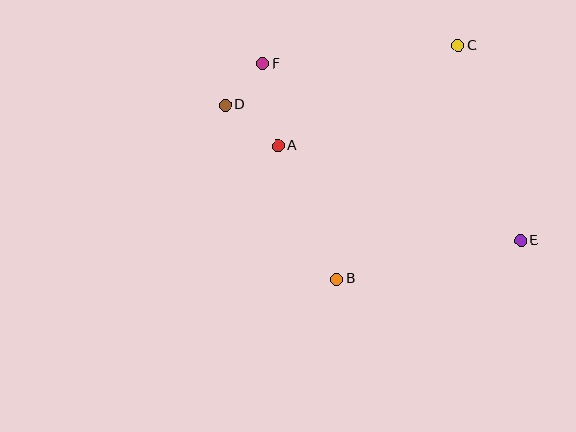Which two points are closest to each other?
Points D and F are closest to each other.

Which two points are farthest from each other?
Points D and E are farthest from each other.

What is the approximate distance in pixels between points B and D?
The distance between B and D is approximately 207 pixels.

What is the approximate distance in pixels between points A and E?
The distance between A and E is approximately 261 pixels.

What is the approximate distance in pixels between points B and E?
The distance between B and E is approximately 188 pixels.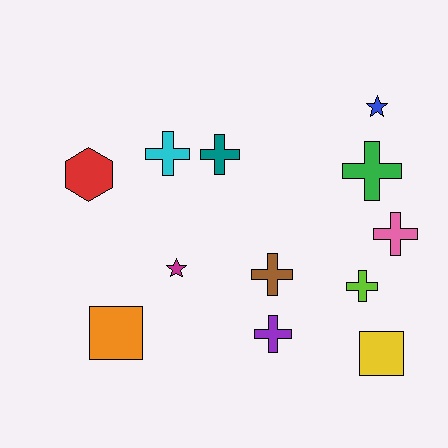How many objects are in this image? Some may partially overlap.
There are 12 objects.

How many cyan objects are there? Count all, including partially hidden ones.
There is 1 cyan object.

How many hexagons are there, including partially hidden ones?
There is 1 hexagon.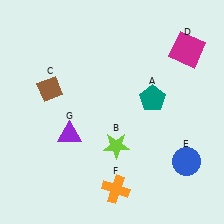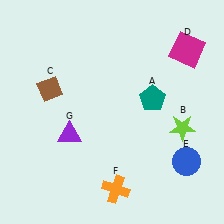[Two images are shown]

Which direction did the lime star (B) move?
The lime star (B) moved right.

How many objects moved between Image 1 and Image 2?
1 object moved between the two images.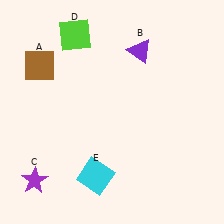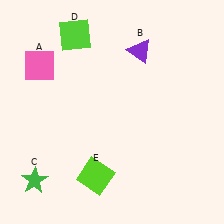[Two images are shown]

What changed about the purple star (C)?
In Image 1, C is purple. In Image 2, it changed to green.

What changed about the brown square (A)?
In Image 1, A is brown. In Image 2, it changed to pink.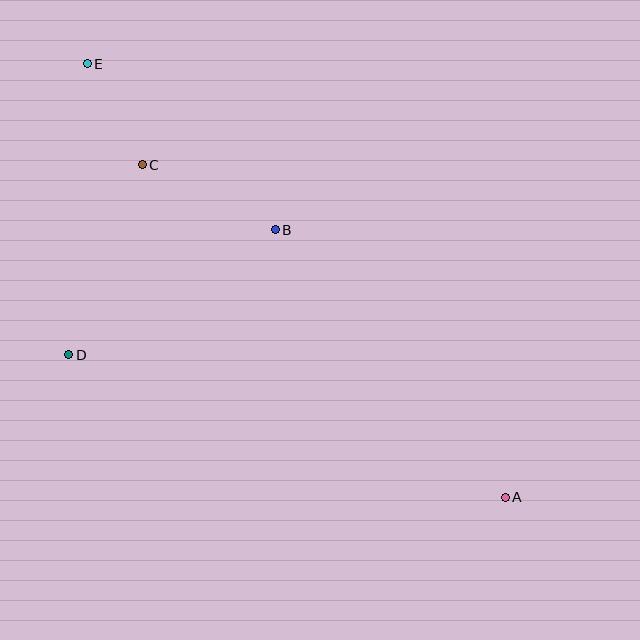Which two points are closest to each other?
Points C and E are closest to each other.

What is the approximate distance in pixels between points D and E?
The distance between D and E is approximately 291 pixels.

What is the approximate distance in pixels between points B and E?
The distance between B and E is approximately 251 pixels.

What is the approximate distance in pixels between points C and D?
The distance between C and D is approximately 204 pixels.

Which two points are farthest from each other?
Points A and E are farthest from each other.